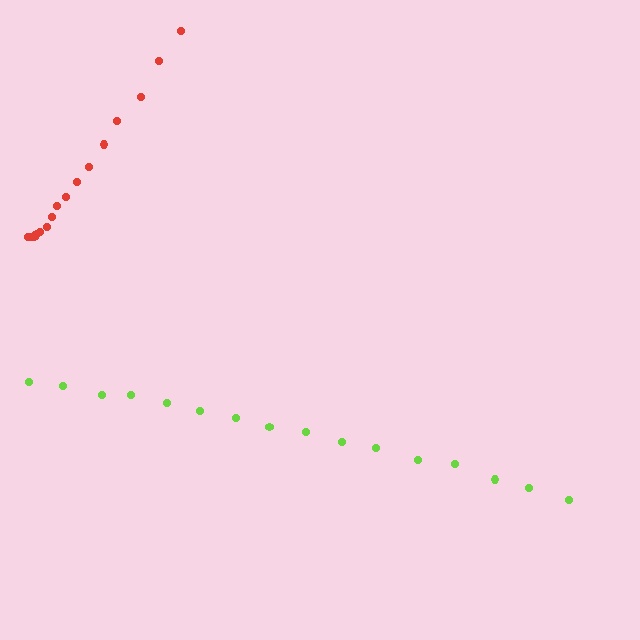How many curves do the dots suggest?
There are 2 distinct paths.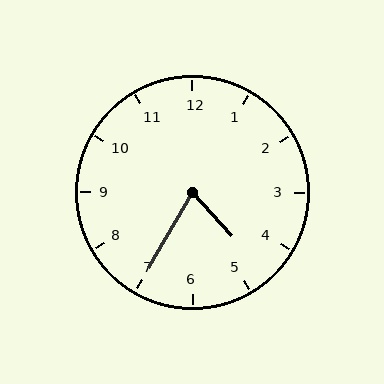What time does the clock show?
4:35.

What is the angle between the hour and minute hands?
Approximately 72 degrees.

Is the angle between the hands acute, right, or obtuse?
It is acute.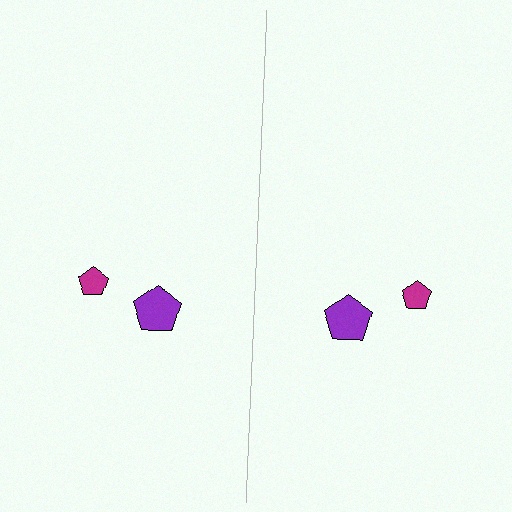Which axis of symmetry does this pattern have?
The pattern has a vertical axis of symmetry running through the center of the image.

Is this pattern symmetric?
Yes, this pattern has bilateral (reflection) symmetry.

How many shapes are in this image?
There are 4 shapes in this image.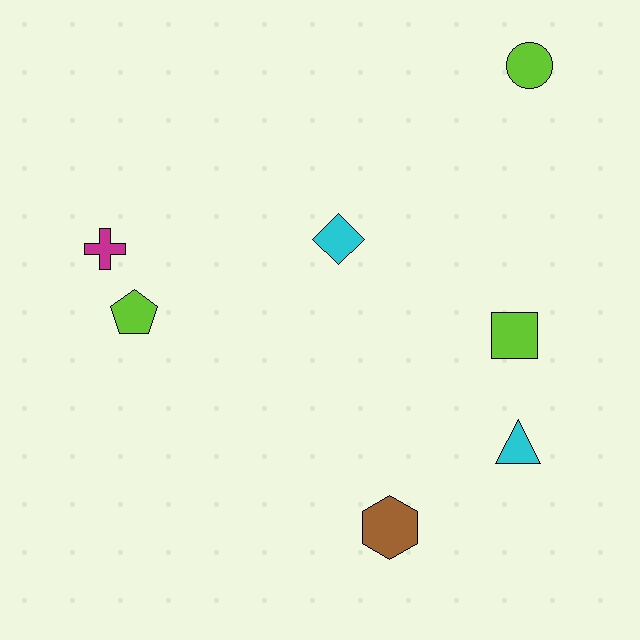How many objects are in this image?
There are 7 objects.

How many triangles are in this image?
There is 1 triangle.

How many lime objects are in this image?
There are 3 lime objects.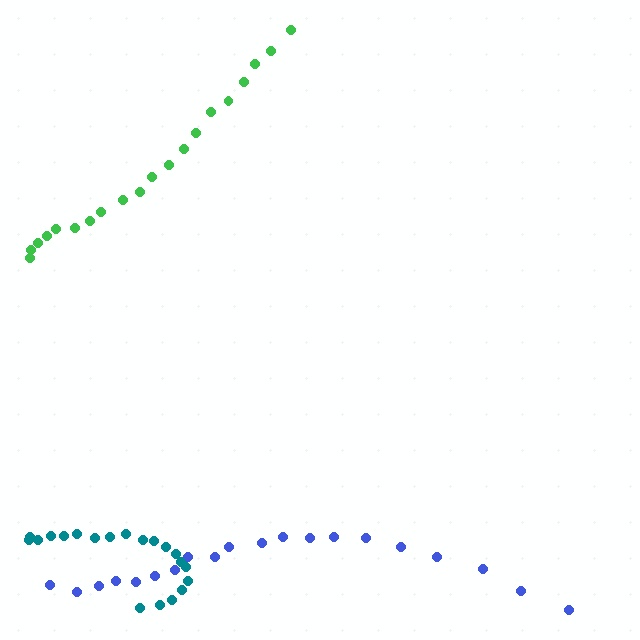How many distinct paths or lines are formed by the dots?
There are 3 distinct paths.